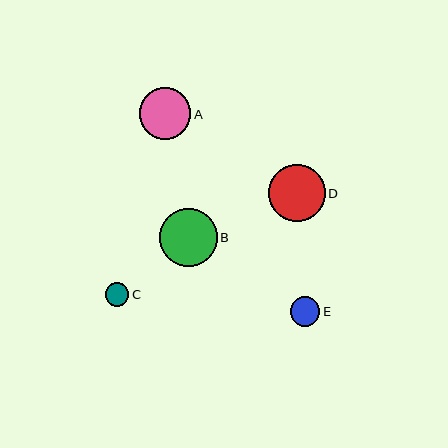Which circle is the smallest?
Circle C is the smallest with a size of approximately 23 pixels.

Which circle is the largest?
Circle B is the largest with a size of approximately 58 pixels.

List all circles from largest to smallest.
From largest to smallest: B, D, A, E, C.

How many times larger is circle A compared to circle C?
Circle A is approximately 2.2 times the size of circle C.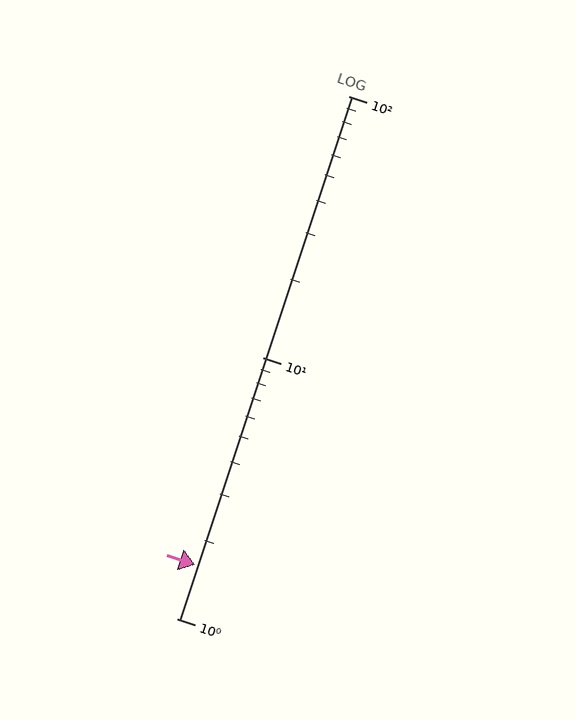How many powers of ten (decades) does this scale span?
The scale spans 2 decades, from 1 to 100.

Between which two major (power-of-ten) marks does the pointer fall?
The pointer is between 1 and 10.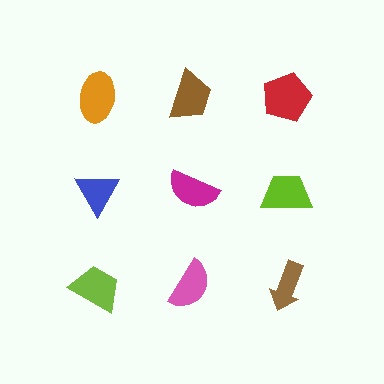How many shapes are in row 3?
3 shapes.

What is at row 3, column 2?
A pink semicircle.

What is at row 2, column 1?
A blue triangle.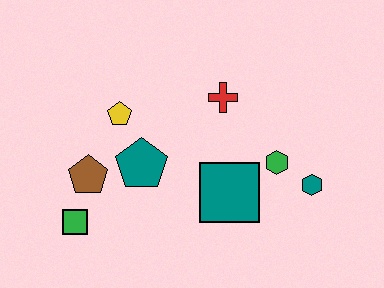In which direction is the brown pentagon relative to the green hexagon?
The brown pentagon is to the left of the green hexagon.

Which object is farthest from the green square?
The teal hexagon is farthest from the green square.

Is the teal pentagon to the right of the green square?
Yes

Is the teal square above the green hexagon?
No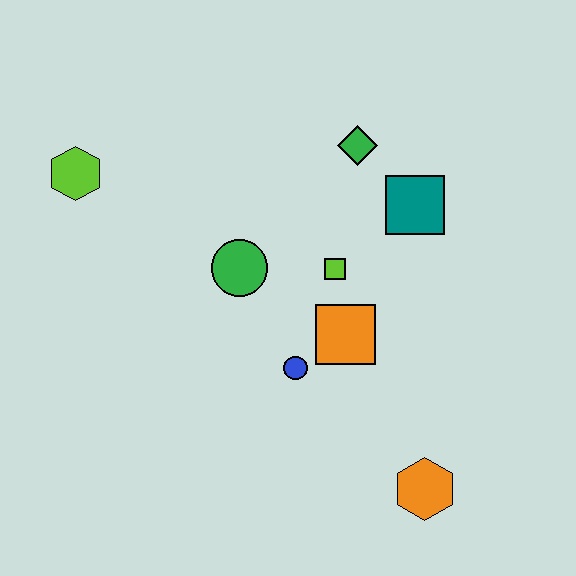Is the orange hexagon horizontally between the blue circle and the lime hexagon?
No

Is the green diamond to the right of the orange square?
Yes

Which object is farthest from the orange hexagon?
The lime hexagon is farthest from the orange hexagon.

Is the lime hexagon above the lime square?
Yes